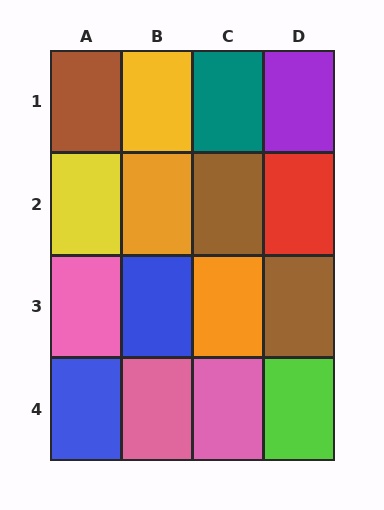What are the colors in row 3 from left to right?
Pink, blue, orange, brown.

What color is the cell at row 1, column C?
Teal.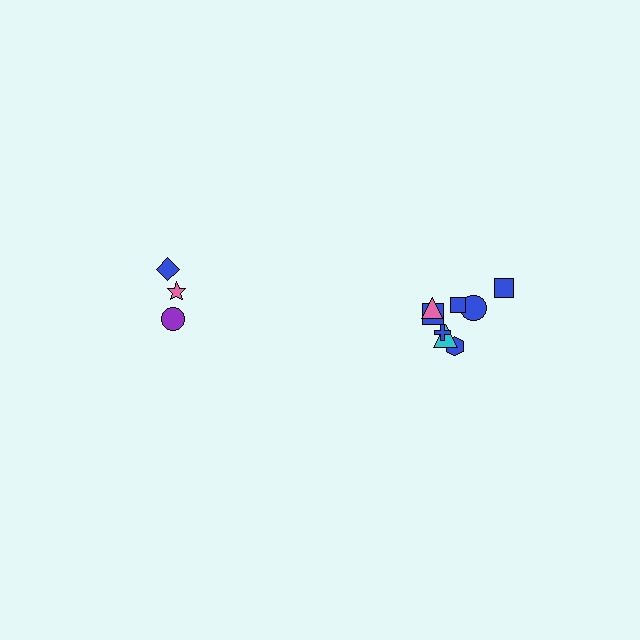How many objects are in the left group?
There are 3 objects.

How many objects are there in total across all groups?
There are 11 objects.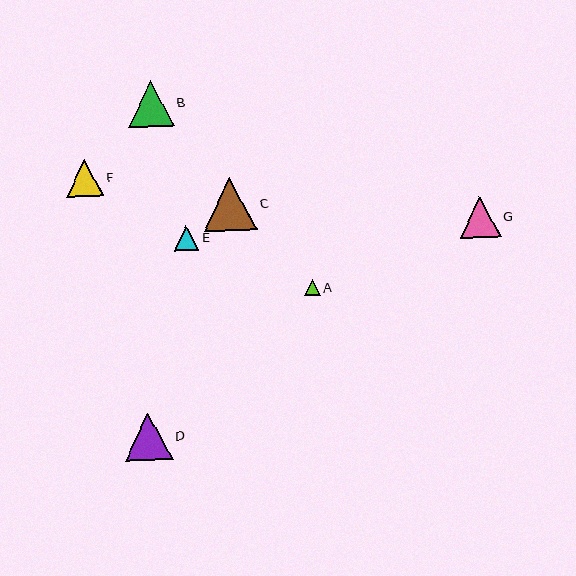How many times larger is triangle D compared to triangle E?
Triangle D is approximately 1.9 times the size of triangle E.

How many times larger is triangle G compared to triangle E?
Triangle G is approximately 1.6 times the size of triangle E.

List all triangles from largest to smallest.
From largest to smallest: C, D, B, G, F, E, A.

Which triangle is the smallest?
Triangle A is the smallest with a size of approximately 16 pixels.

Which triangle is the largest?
Triangle C is the largest with a size of approximately 53 pixels.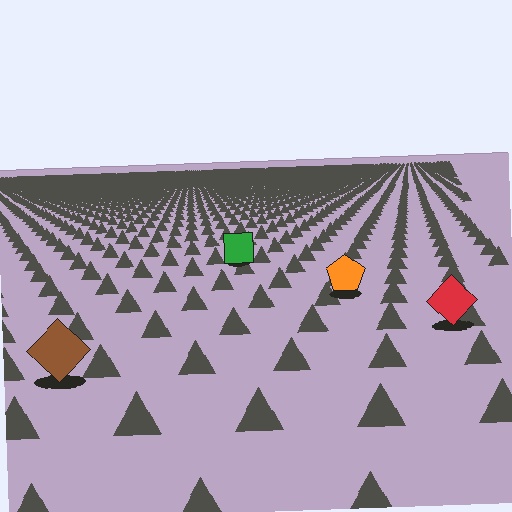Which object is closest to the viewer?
The brown diamond is closest. The texture marks near it are larger and more spread out.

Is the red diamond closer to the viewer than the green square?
Yes. The red diamond is closer — you can tell from the texture gradient: the ground texture is coarser near it.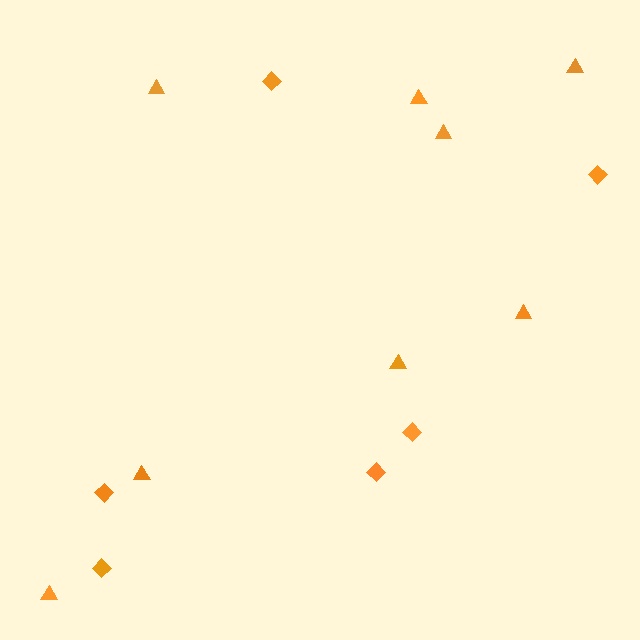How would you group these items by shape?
There are 2 groups: one group of triangles (8) and one group of diamonds (6).